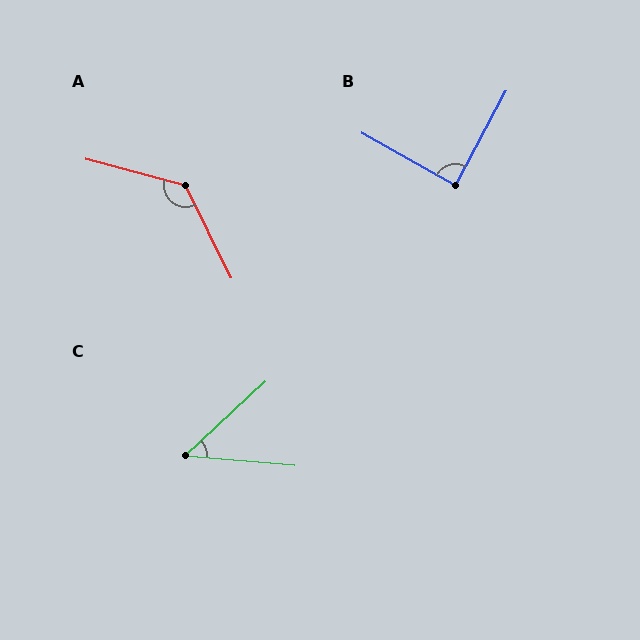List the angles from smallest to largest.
C (48°), B (89°), A (131°).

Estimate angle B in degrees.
Approximately 89 degrees.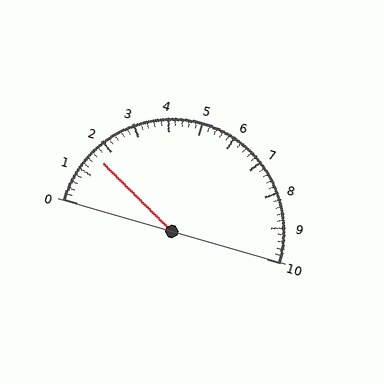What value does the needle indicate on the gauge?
The needle indicates approximately 1.6.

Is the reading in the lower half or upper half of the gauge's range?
The reading is in the lower half of the range (0 to 10).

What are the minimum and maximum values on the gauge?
The gauge ranges from 0 to 10.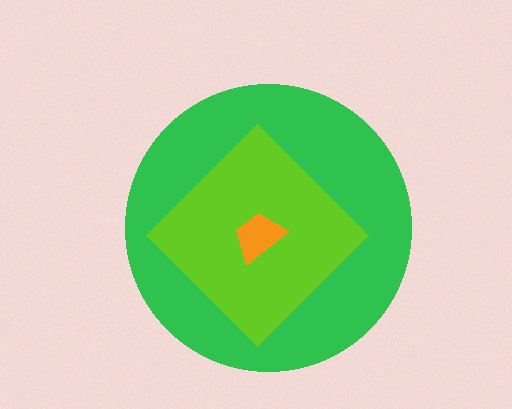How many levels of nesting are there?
3.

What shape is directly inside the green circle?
The lime diamond.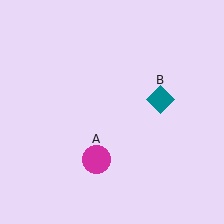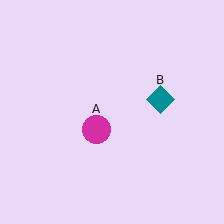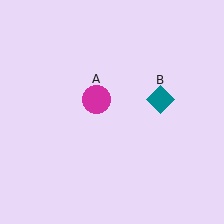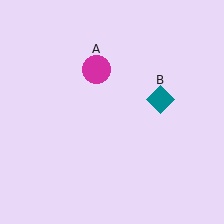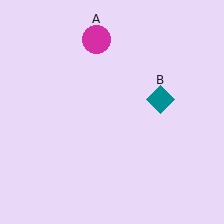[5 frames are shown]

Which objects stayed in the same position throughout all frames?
Teal diamond (object B) remained stationary.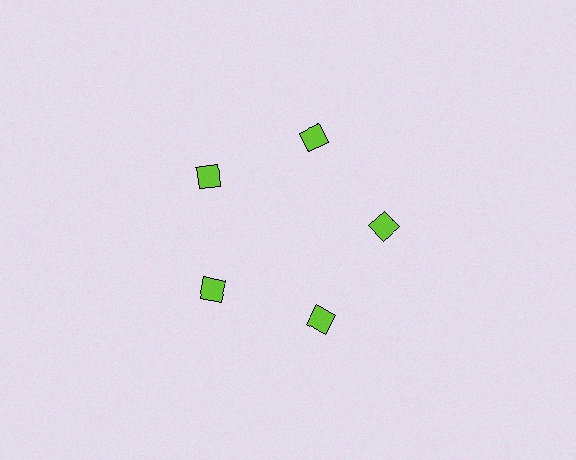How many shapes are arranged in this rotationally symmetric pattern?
There are 5 shapes, arranged in 5 groups of 1.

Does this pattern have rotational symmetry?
Yes, this pattern has 5-fold rotational symmetry. It looks the same after rotating 72 degrees around the center.